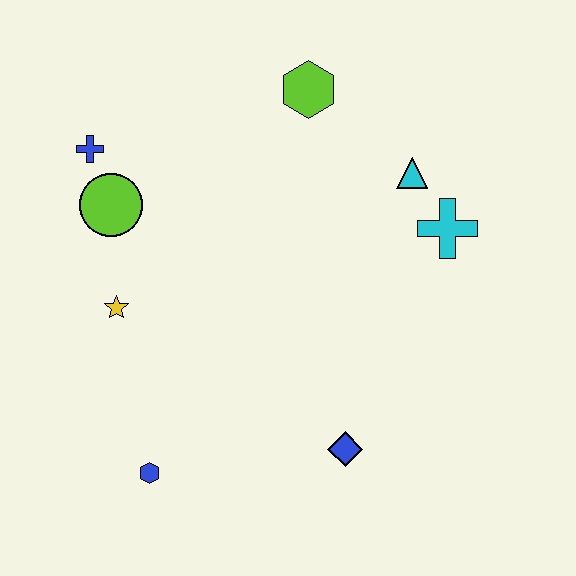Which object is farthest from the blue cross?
The blue diamond is farthest from the blue cross.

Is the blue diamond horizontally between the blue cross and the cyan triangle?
Yes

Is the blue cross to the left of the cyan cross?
Yes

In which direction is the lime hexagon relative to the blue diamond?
The lime hexagon is above the blue diamond.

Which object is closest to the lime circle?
The blue cross is closest to the lime circle.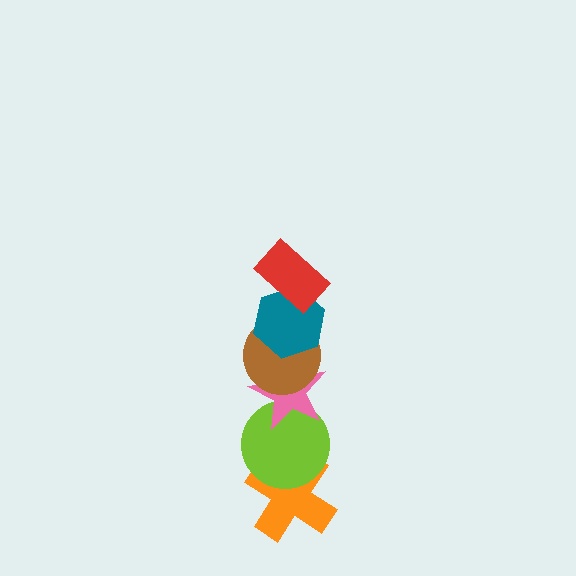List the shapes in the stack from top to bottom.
From top to bottom: the red rectangle, the teal hexagon, the brown circle, the pink star, the lime circle, the orange cross.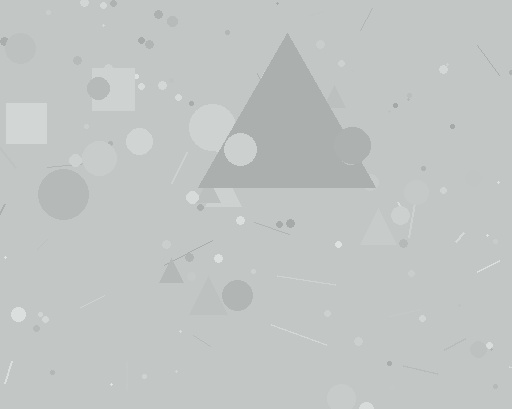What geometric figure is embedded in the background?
A triangle is embedded in the background.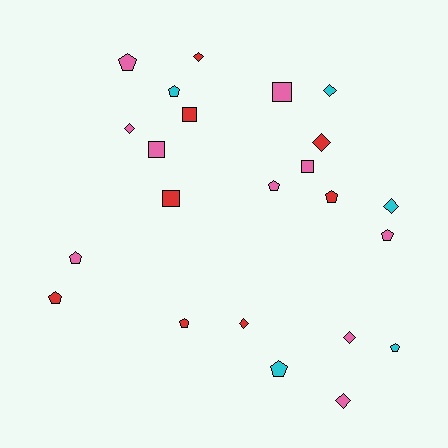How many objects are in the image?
There are 23 objects.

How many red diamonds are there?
There are 3 red diamonds.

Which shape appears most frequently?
Pentagon, with 10 objects.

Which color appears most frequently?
Pink, with 10 objects.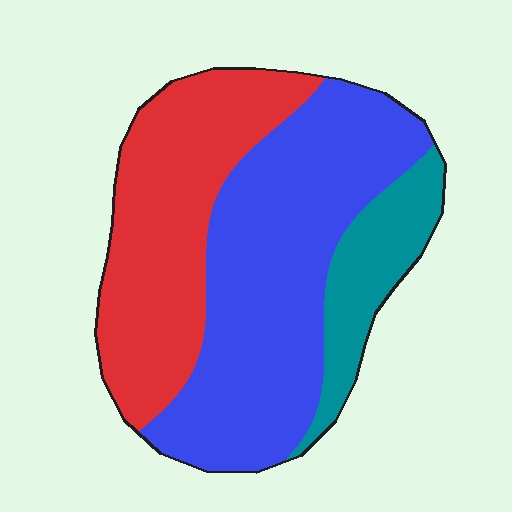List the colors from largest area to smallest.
From largest to smallest: blue, red, teal.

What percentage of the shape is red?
Red takes up about three eighths (3/8) of the shape.